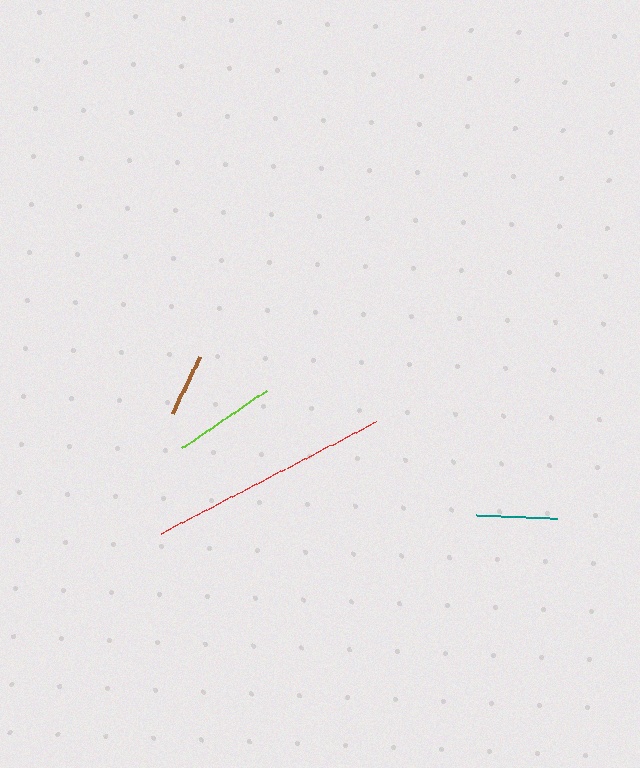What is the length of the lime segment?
The lime segment is approximately 102 pixels long.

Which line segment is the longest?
The red line is the longest at approximately 242 pixels.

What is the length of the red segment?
The red segment is approximately 242 pixels long.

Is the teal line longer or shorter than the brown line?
The teal line is longer than the brown line.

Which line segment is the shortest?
The brown line is the shortest at approximately 64 pixels.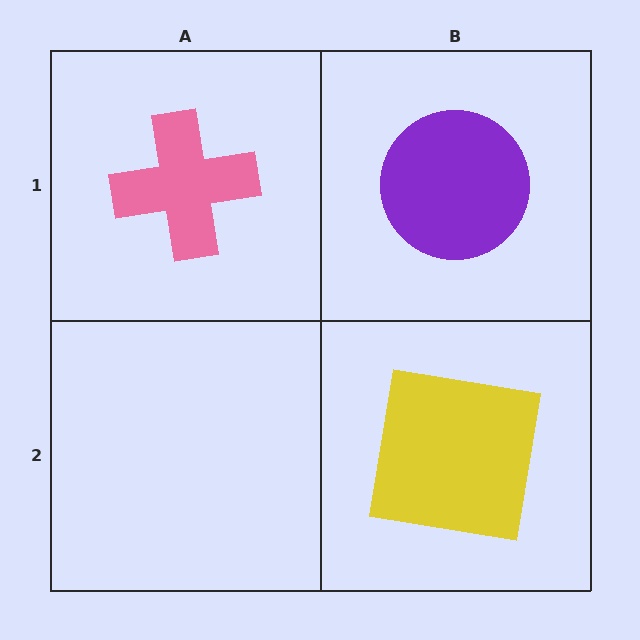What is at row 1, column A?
A pink cross.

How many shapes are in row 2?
1 shape.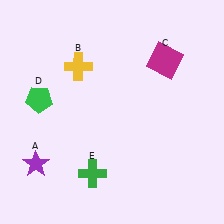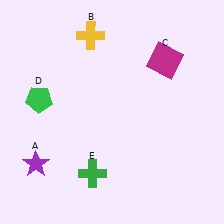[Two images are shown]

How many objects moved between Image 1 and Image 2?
1 object moved between the two images.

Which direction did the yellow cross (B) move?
The yellow cross (B) moved up.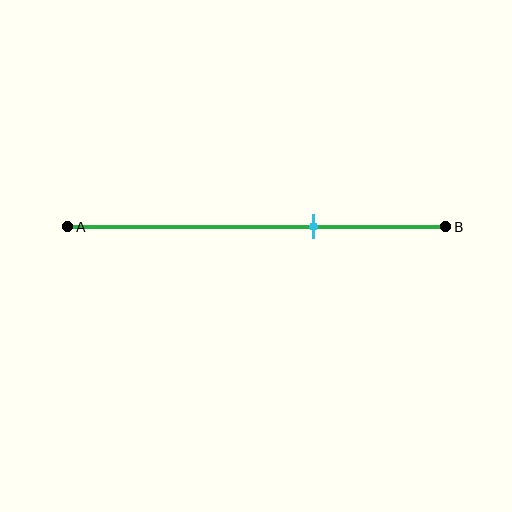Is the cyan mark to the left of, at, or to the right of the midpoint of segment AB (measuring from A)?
The cyan mark is to the right of the midpoint of segment AB.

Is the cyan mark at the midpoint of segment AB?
No, the mark is at about 65% from A, not at the 50% midpoint.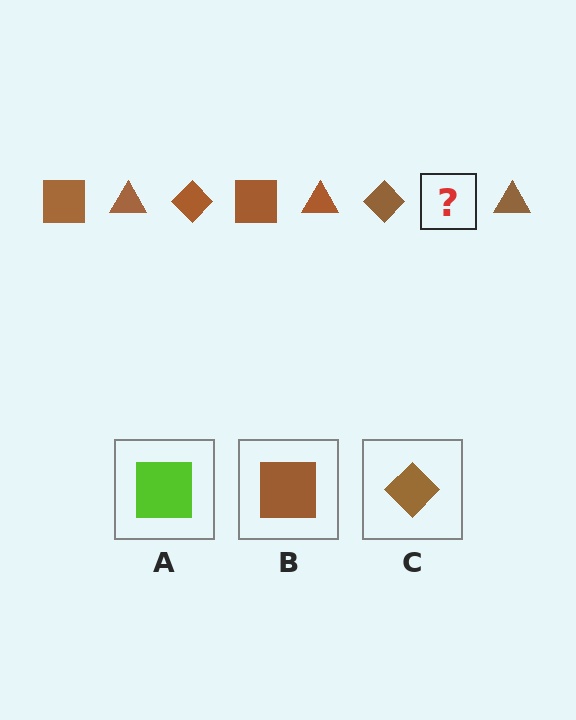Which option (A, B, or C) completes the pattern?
B.